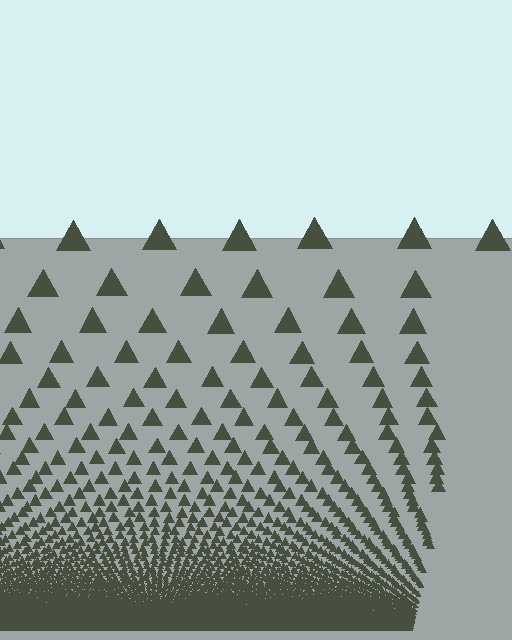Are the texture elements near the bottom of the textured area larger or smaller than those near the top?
Smaller. The gradient is inverted — elements near the bottom are smaller and denser.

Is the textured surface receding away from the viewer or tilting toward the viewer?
The surface appears to tilt toward the viewer. Texture elements get larger and sparser toward the top.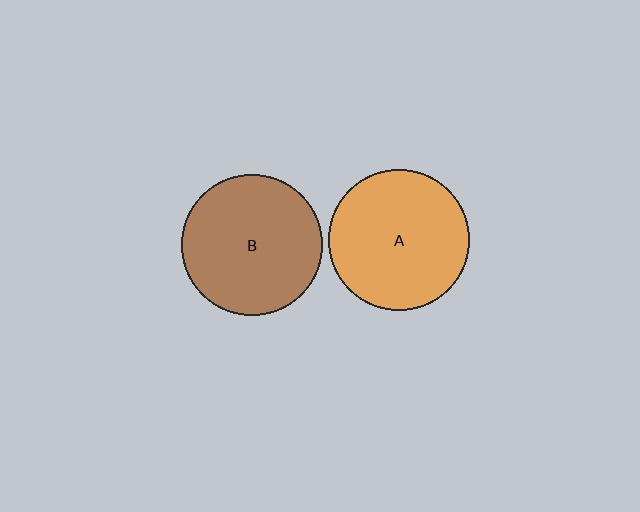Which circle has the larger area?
Circle B (brown).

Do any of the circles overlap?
No, none of the circles overlap.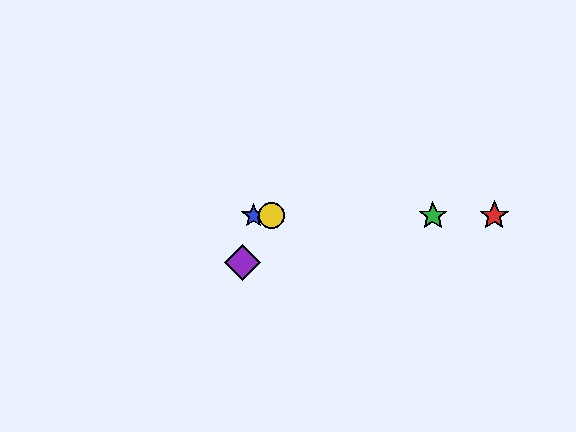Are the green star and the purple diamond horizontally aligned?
No, the green star is at y≈216 and the purple diamond is at y≈262.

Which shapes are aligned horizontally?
The red star, the blue star, the green star, the yellow circle are aligned horizontally.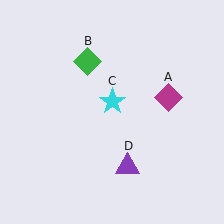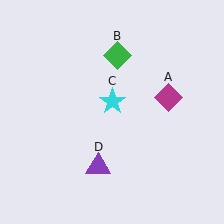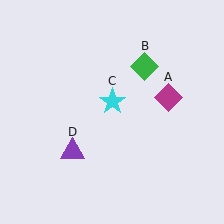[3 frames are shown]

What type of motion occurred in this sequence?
The green diamond (object B), purple triangle (object D) rotated clockwise around the center of the scene.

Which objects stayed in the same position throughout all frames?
Magenta diamond (object A) and cyan star (object C) remained stationary.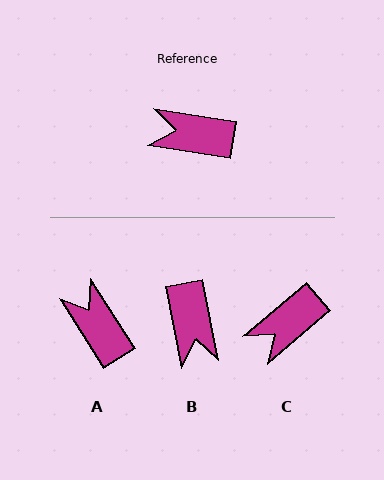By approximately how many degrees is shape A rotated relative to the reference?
Approximately 48 degrees clockwise.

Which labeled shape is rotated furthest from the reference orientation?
B, about 111 degrees away.